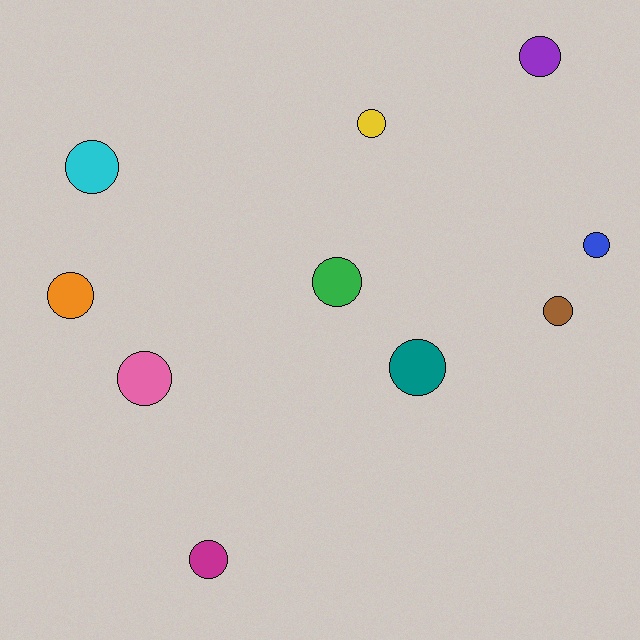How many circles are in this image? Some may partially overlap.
There are 10 circles.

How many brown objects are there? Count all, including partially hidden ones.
There is 1 brown object.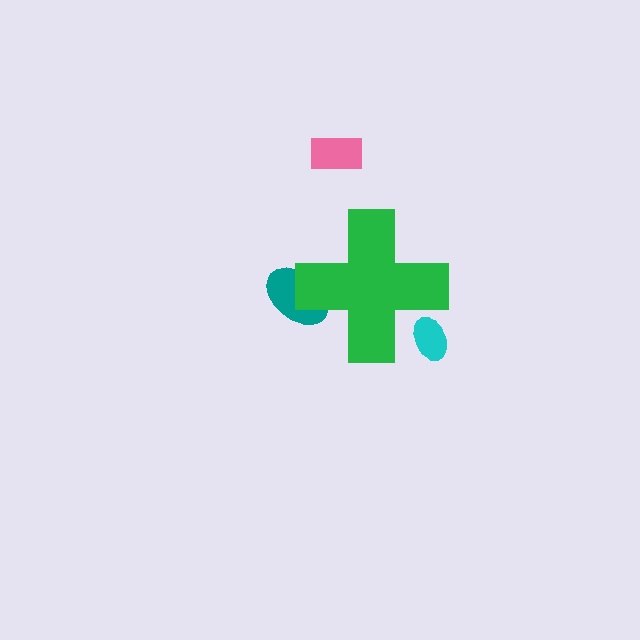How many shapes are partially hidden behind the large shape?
2 shapes are partially hidden.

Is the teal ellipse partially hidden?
Yes, the teal ellipse is partially hidden behind the green cross.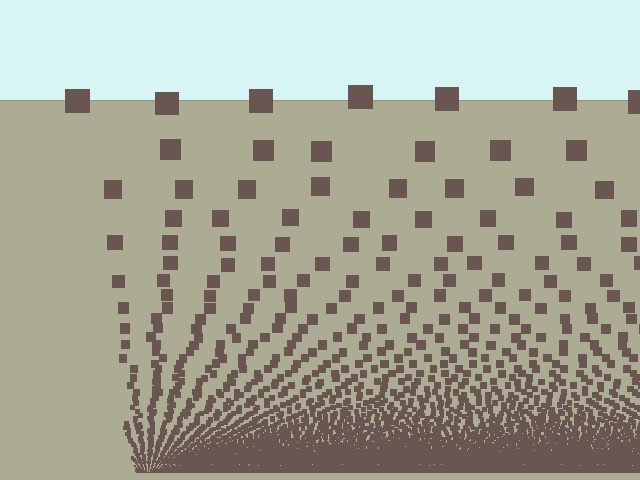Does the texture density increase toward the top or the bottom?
Density increases toward the bottom.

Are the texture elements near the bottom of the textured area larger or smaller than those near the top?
Smaller. The gradient is inverted — elements near the bottom are smaller and denser.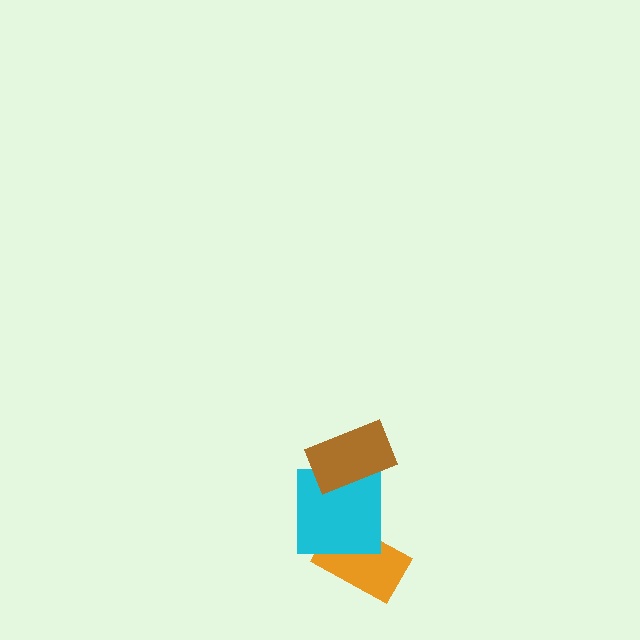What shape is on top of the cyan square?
The brown rectangle is on top of the cyan square.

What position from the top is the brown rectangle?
The brown rectangle is 1st from the top.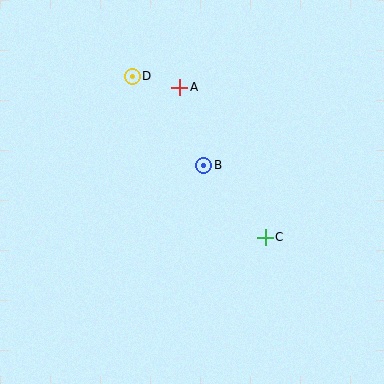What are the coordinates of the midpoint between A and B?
The midpoint between A and B is at (192, 126).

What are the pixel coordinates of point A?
Point A is at (180, 87).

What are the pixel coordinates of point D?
Point D is at (132, 76).